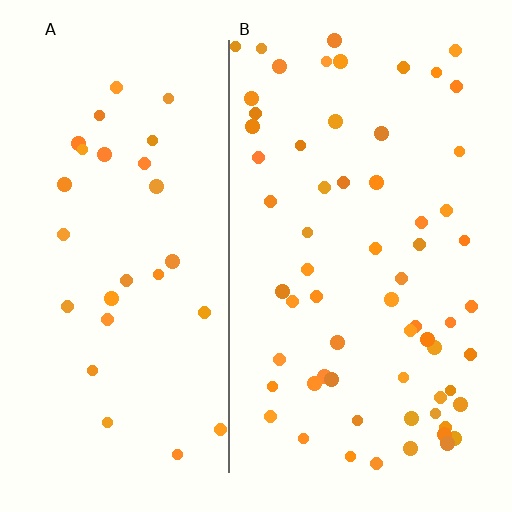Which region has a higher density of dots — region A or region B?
B (the right).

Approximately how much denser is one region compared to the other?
Approximately 2.2× — region B over region A.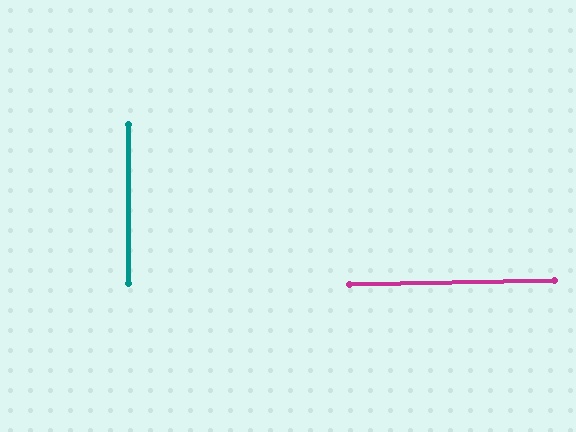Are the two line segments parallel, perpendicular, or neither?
Perpendicular — they meet at approximately 89°.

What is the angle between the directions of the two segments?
Approximately 89 degrees.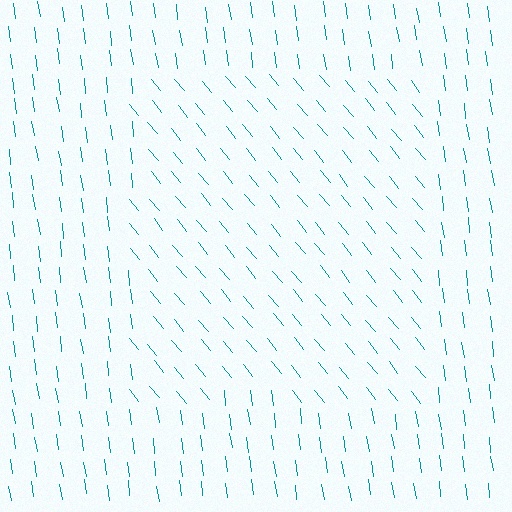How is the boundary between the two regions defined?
The boundary is defined purely by a change in line orientation (approximately 31 degrees difference). All lines are the same color and thickness.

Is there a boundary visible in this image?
Yes, there is a texture boundary formed by a change in line orientation.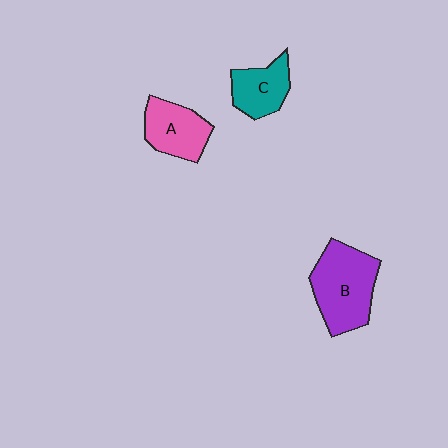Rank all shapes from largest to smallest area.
From largest to smallest: B (purple), A (pink), C (teal).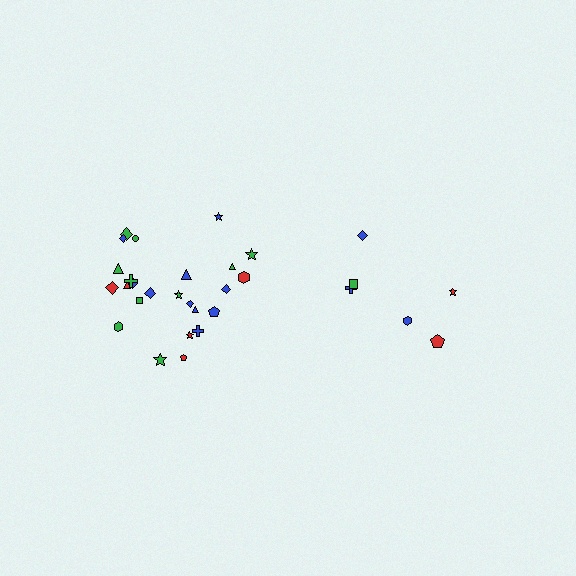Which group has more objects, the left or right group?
The left group.